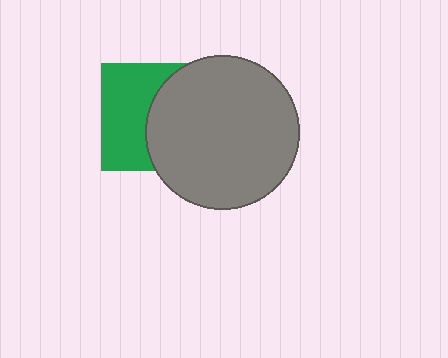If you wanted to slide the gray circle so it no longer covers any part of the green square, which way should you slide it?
Slide it right — that is the most direct way to separate the two shapes.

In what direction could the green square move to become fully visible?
The green square could move left. That would shift it out from behind the gray circle entirely.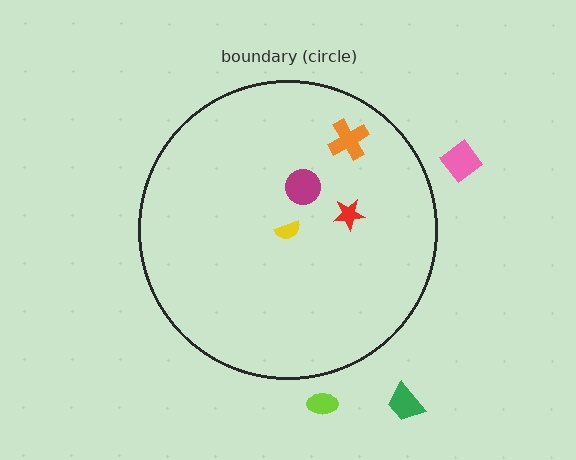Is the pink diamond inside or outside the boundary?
Outside.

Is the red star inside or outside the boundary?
Inside.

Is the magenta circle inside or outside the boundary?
Inside.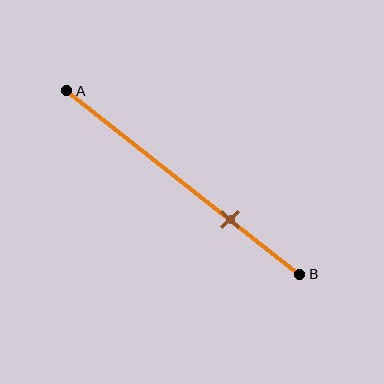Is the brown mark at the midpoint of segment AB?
No, the mark is at about 70% from A, not at the 50% midpoint.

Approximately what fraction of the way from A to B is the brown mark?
The brown mark is approximately 70% of the way from A to B.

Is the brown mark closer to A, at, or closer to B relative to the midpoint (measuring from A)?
The brown mark is closer to point B than the midpoint of segment AB.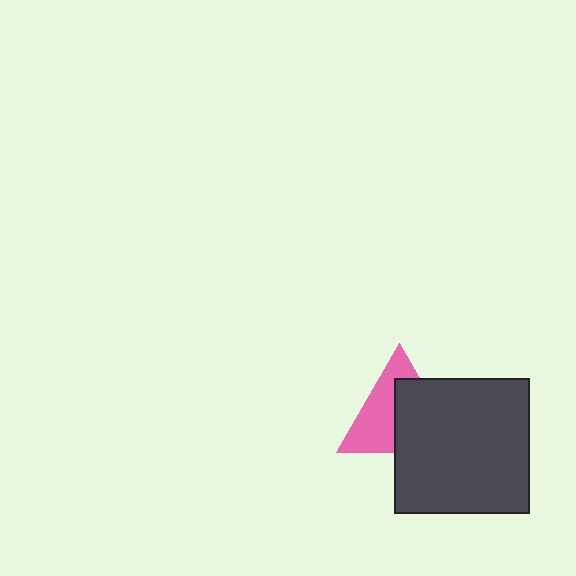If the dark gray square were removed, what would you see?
You would see the complete pink triangle.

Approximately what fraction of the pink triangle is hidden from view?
Roughly 51% of the pink triangle is hidden behind the dark gray square.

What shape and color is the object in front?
The object in front is a dark gray square.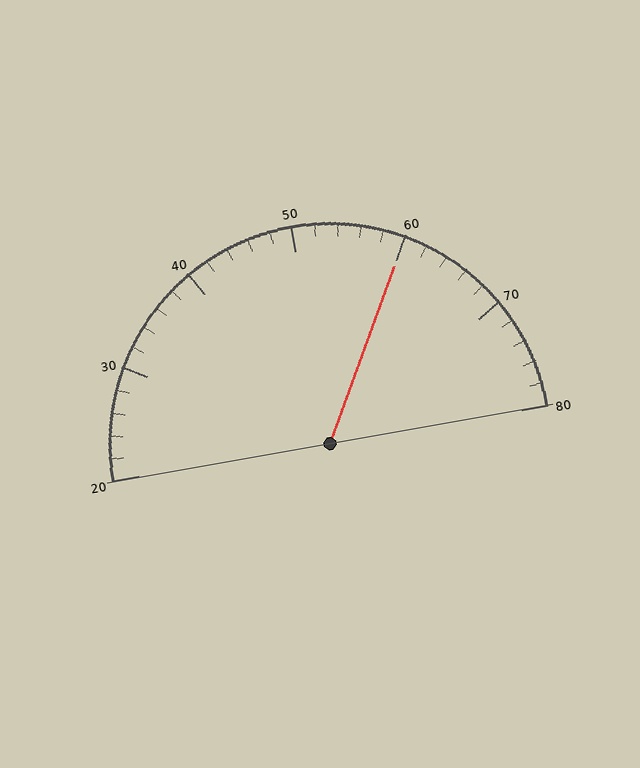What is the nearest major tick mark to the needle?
The nearest major tick mark is 60.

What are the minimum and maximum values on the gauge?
The gauge ranges from 20 to 80.